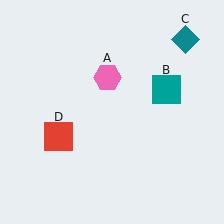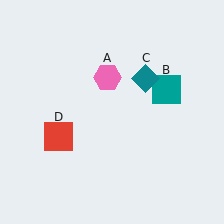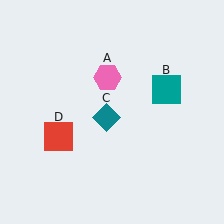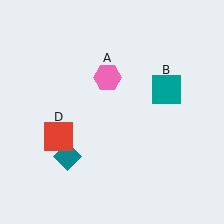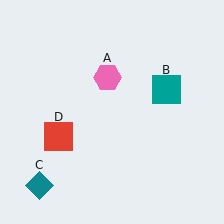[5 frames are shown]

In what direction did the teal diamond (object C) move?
The teal diamond (object C) moved down and to the left.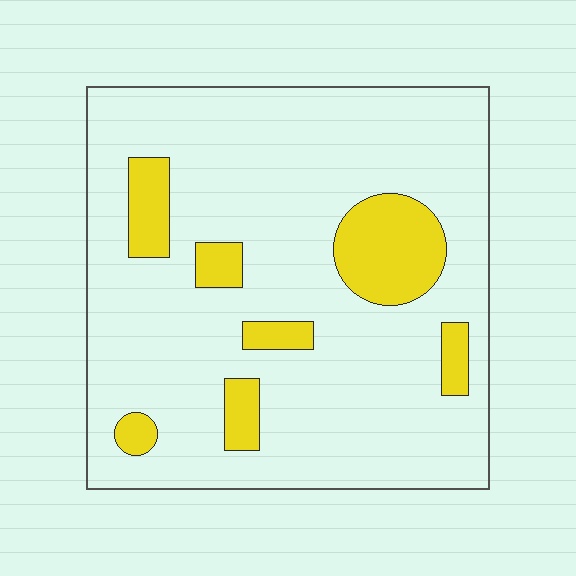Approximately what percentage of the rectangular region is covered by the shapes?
Approximately 15%.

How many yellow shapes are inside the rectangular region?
7.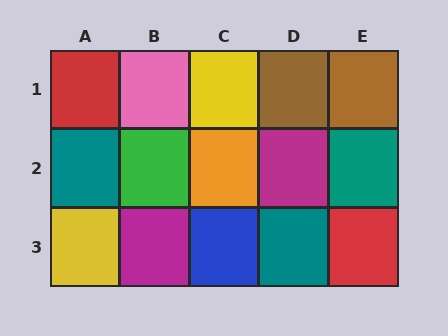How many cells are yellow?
2 cells are yellow.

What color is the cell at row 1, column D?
Brown.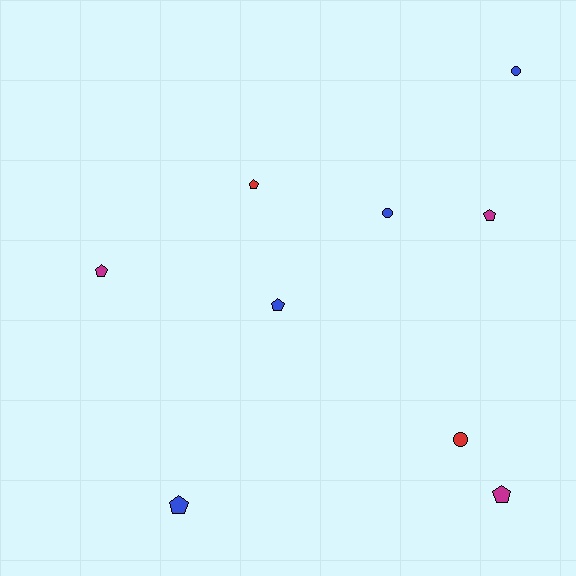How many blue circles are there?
There are 2 blue circles.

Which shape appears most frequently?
Pentagon, with 6 objects.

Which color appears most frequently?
Blue, with 4 objects.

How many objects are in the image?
There are 9 objects.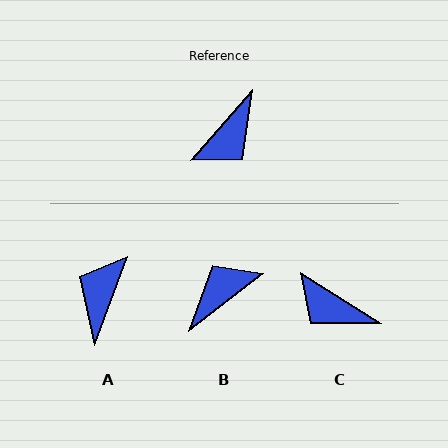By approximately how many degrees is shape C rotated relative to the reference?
Approximately 81 degrees clockwise.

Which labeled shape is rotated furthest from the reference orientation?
B, about 169 degrees away.